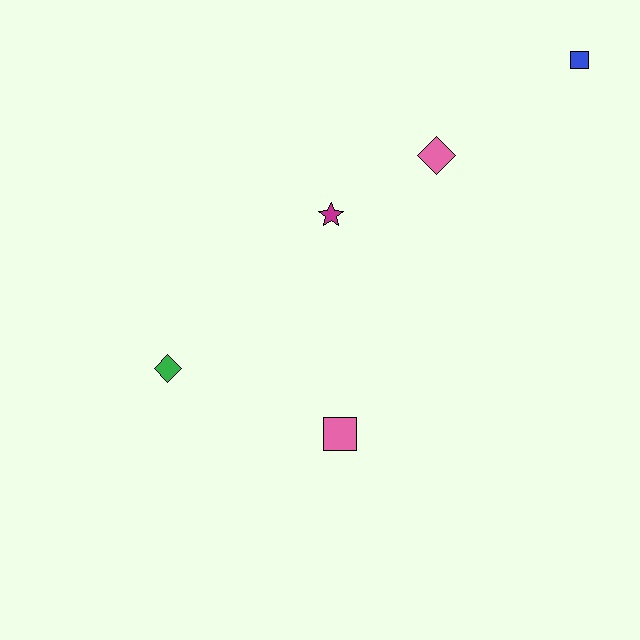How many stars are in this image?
There is 1 star.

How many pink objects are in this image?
There are 2 pink objects.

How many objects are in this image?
There are 5 objects.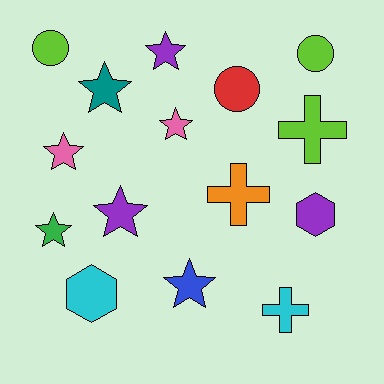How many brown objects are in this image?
There are no brown objects.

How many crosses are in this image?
There are 3 crosses.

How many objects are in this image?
There are 15 objects.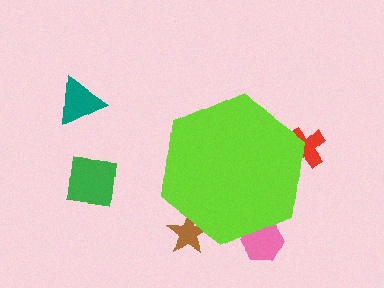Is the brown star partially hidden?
Yes, the brown star is partially hidden behind the lime hexagon.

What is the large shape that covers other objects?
A lime hexagon.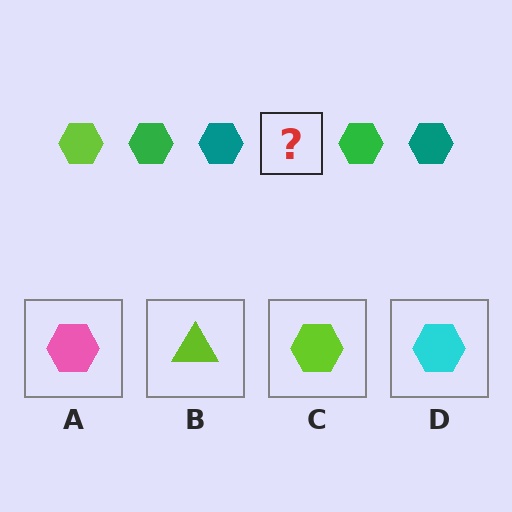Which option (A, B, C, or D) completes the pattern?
C.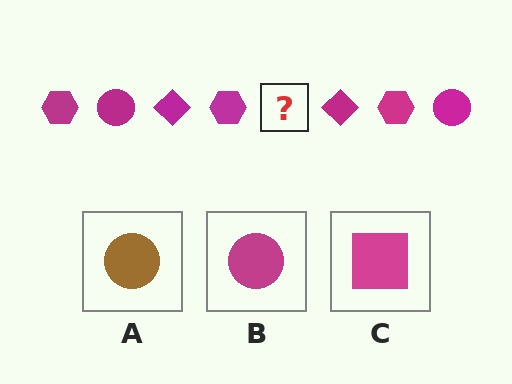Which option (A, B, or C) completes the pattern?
B.